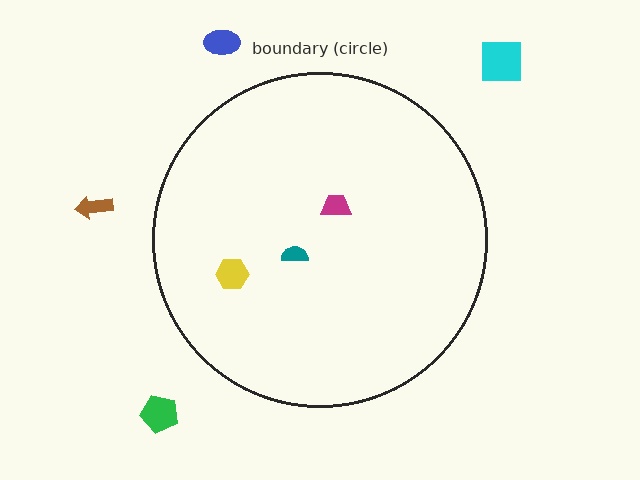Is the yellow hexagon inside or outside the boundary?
Inside.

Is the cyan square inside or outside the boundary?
Outside.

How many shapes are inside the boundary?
3 inside, 4 outside.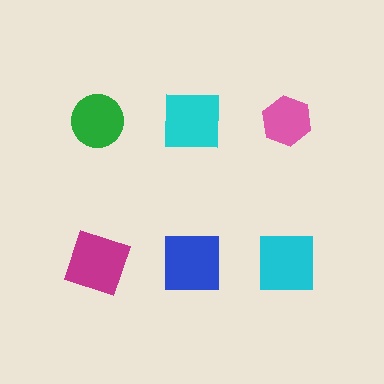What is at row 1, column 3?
A pink hexagon.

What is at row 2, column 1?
A magenta square.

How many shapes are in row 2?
3 shapes.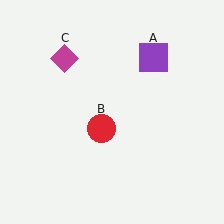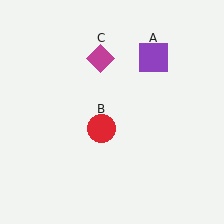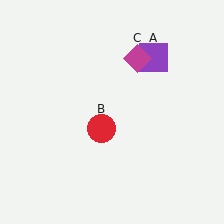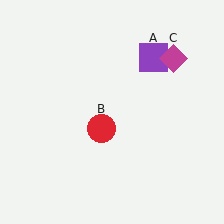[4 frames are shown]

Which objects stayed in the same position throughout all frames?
Purple square (object A) and red circle (object B) remained stationary.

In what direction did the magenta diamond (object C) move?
The magenta diamond (object C) moved right.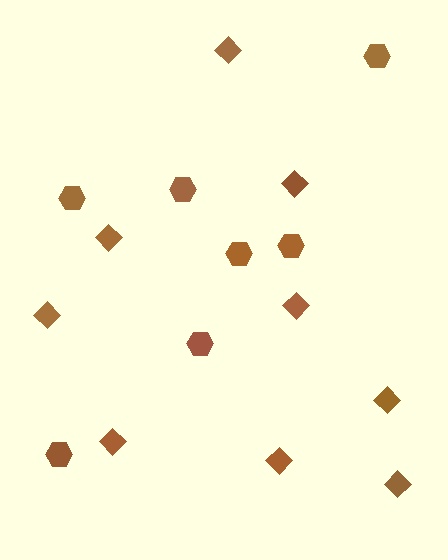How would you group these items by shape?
There are 2 groups: one group of hexagons (7) and one group of diamonds (9).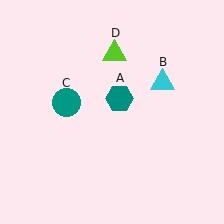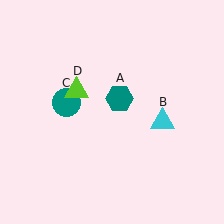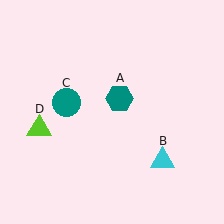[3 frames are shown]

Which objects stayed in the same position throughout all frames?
Teal hexagon (object A) and teal circle (object C) remained stationary.